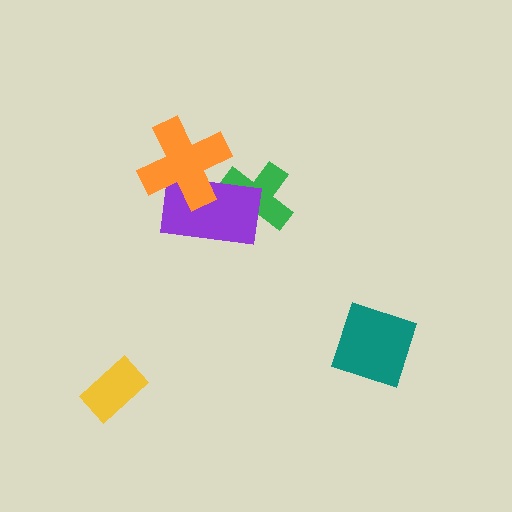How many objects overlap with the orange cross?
1 object overlaps with the orange cross.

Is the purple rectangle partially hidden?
Yes, it is partially covered by another shape.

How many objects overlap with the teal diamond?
0 objects overlap with the teal diamond.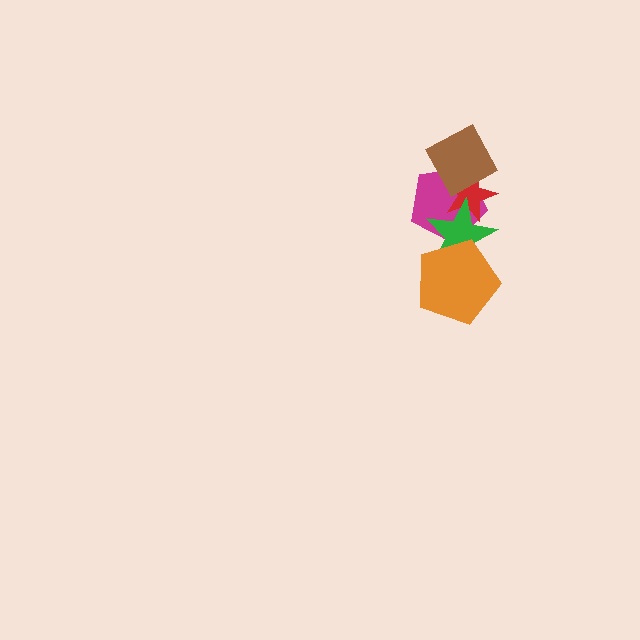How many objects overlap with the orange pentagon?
1 object overlaps with the orange pentagon.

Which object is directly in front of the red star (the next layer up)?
The brown diamond is directly in front of the red star.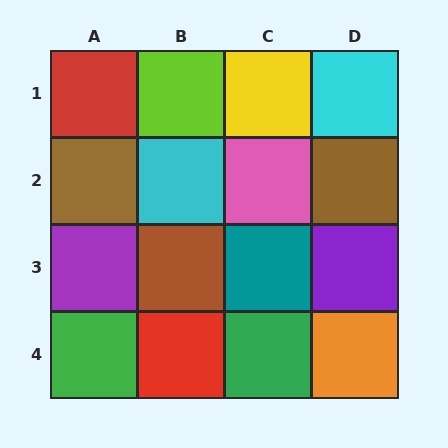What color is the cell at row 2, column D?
Brown.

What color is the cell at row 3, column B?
Brown.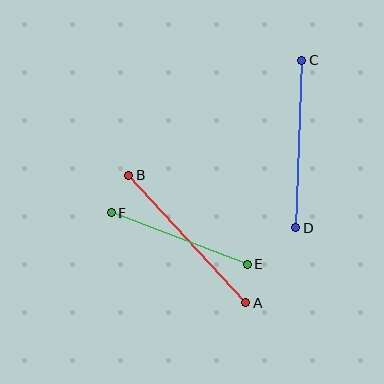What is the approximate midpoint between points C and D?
The midpoint is at approximately (299, 144) pixels.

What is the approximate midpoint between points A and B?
The midpoint is at approximately (187, 239) pixels.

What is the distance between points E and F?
The distance is approximately 146 pixels.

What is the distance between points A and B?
The distance is approximately 173 pixels.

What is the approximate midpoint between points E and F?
The midpoint is at approximately (179, 238) pixels.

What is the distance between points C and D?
The distance is approximately 168 pixels.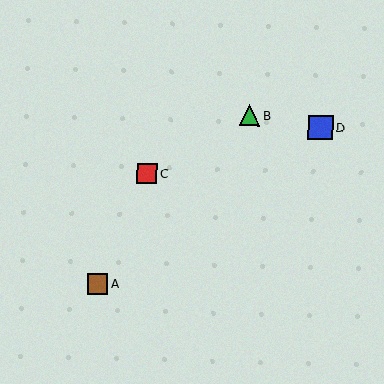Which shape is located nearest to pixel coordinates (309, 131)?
The blue square (labeled D) at (321, 128) is nearest to that location.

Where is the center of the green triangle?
The center of the green triangle is at (249, 115).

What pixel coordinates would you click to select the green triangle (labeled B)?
Click at (249, 115) to select the green triangle B.